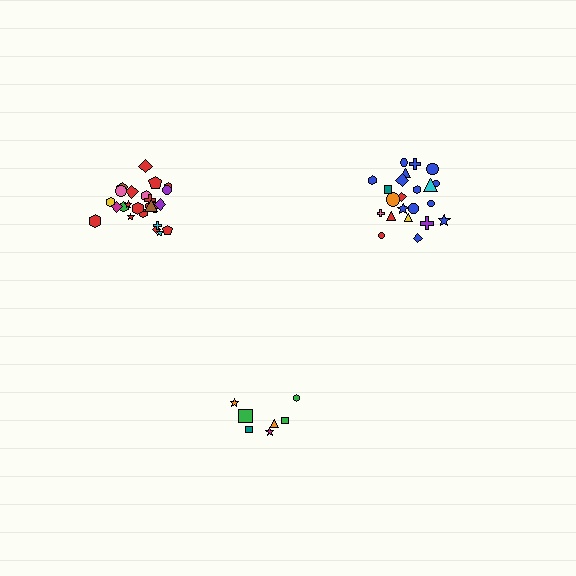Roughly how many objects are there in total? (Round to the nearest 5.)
Roughly 55 objects in total.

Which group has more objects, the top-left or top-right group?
The top-left group.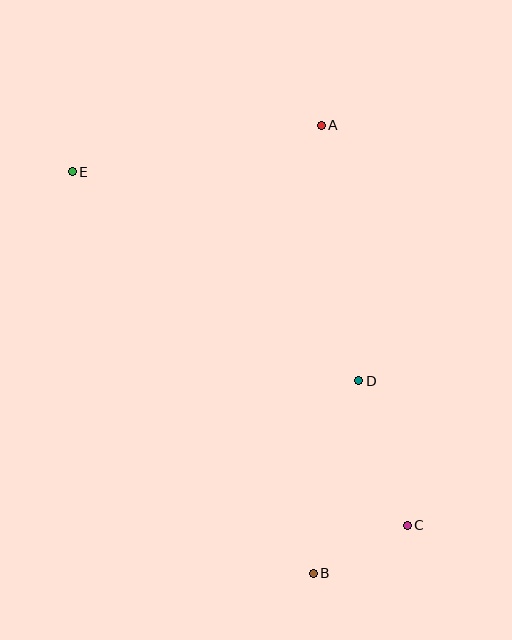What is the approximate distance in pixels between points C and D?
The distance between C and D is approximately 153 pixels.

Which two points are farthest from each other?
Points C and E are farthest from each other.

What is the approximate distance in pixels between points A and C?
The distance between A and C is approximately 409 pixels.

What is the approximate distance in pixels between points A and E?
The distance between A and E is approximately 253 pixels.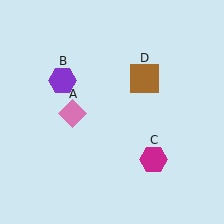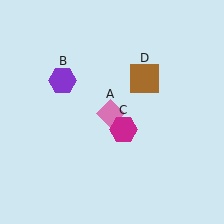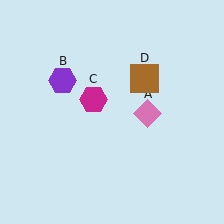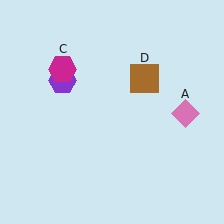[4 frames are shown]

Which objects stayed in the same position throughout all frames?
Purple hexagon (object B) and brown square (object D) remained stationary.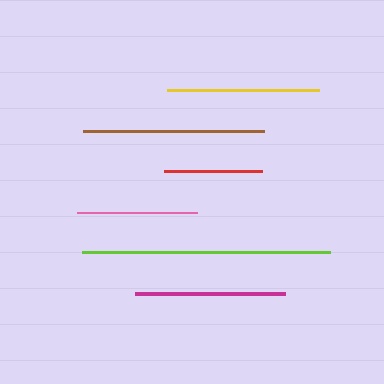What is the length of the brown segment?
The brown segment is approximately 181 pixels long.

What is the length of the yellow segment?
The yellow segment is approximately 152 pixels long.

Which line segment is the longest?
The lime line is the longest at approximately 249 pixels.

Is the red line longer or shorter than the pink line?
The pink line is longer than the red line.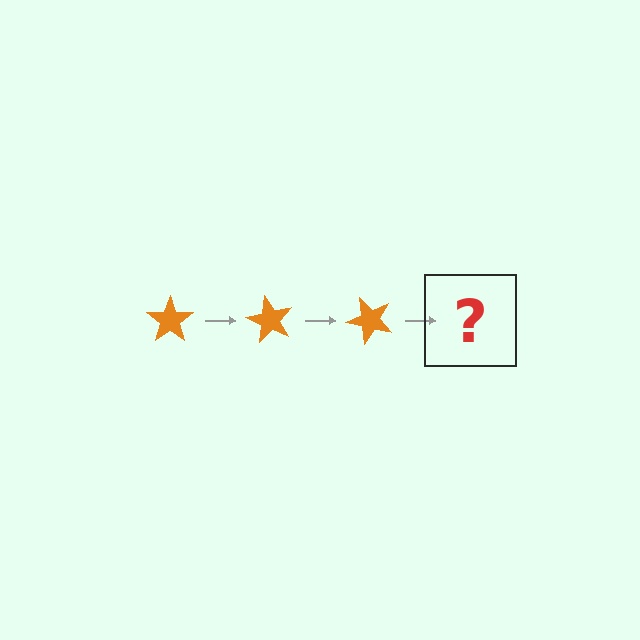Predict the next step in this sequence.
The next step is an orange star rotated 180 degrees.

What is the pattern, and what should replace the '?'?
The pattern is that the star rotates 60 degrees each step. The '?' should be an orange star rotated 180 degrees.